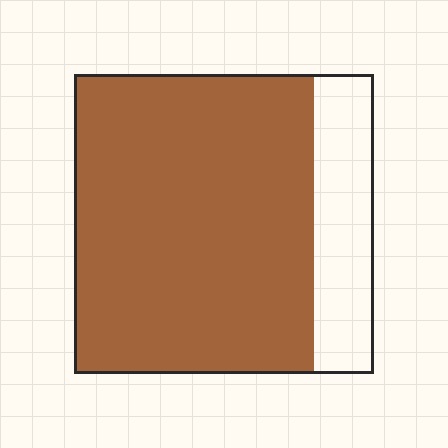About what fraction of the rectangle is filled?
About four fifths (4/5).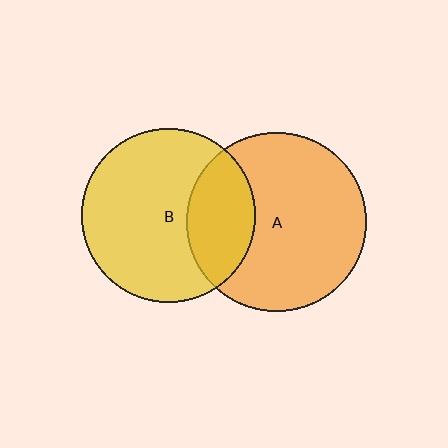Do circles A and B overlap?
Yes.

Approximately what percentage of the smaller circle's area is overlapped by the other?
Approximately 30%.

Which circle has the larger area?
Circle A (orange).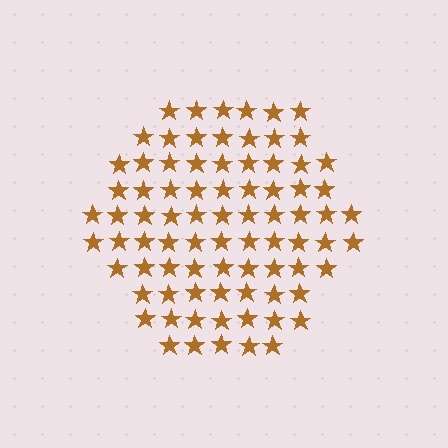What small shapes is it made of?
It is made of small stars.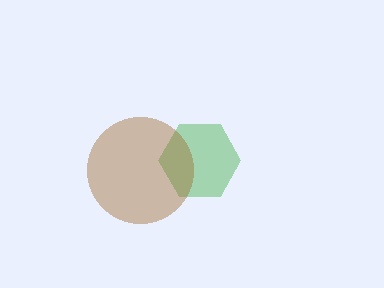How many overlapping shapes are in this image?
There are 2 overlapping shapes in the image.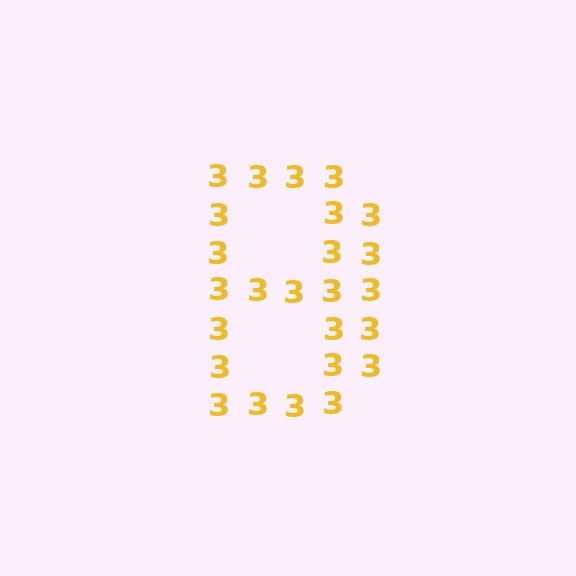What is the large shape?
The large shape is the letter B.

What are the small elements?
The small elements are digit 3's.